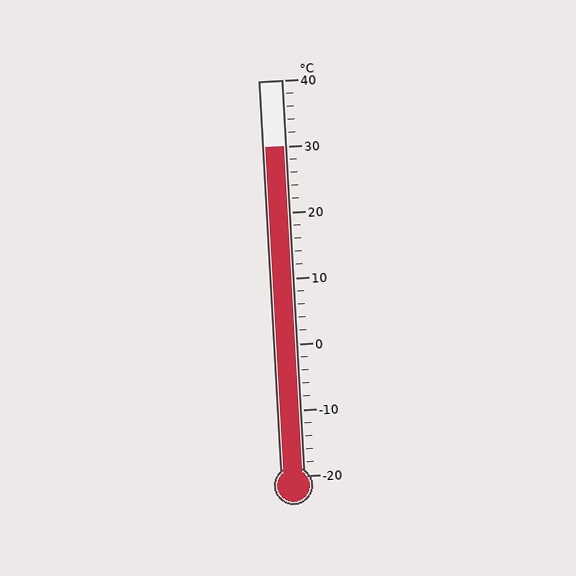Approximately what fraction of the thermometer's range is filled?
The thermometer is filled to approximately 85% of its range.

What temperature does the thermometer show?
The thermometer shows approximately 30°C.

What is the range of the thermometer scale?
The thermometer scale ranges from -20°C to 40°C.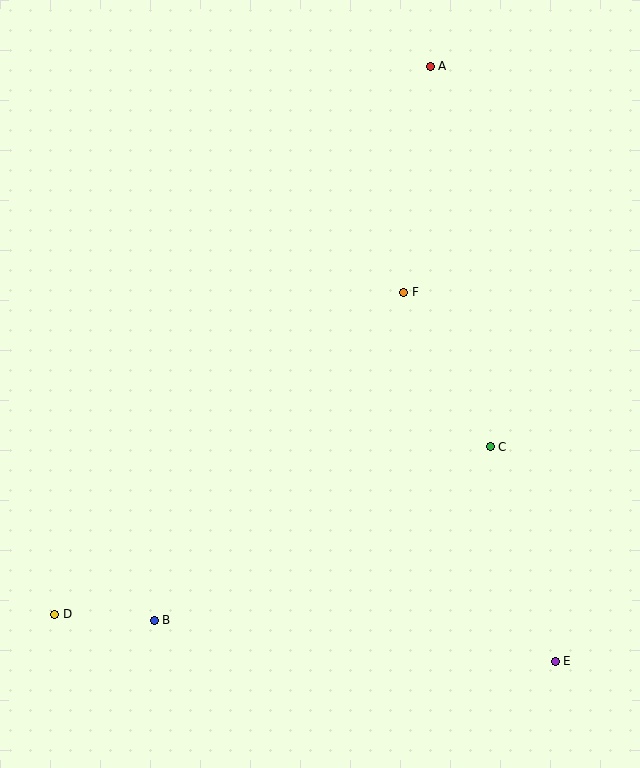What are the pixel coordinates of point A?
Point A is at (430, 66).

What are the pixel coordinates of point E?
Point E is at (555, 661).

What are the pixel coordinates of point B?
Point B is at (154, 620).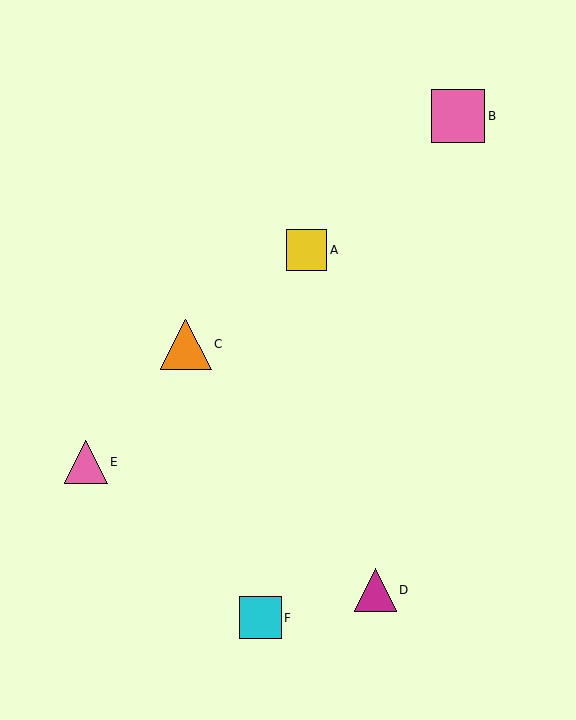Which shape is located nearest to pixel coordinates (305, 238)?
The yellow square (labeled A) at (306, 250) is nearest to that location.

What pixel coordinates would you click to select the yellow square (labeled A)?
Click at (306, 250) to select the yellow square A.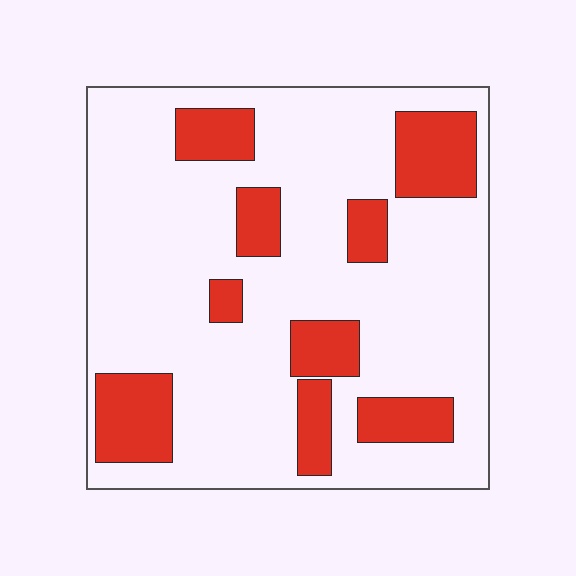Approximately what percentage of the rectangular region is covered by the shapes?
Approximately 25%.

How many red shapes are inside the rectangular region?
9.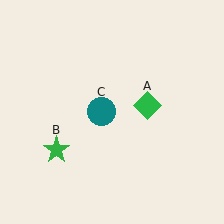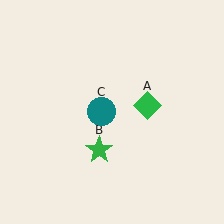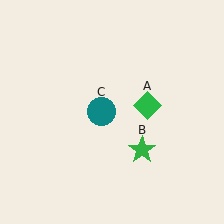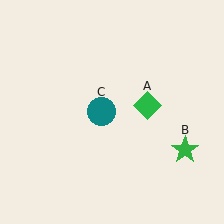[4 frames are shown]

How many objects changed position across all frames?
1 object changed position: green star (object B).